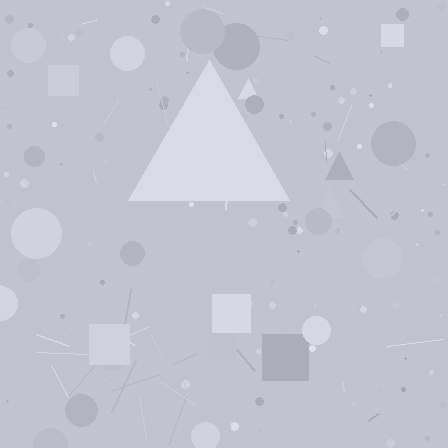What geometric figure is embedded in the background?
A triangle is embedded in the background.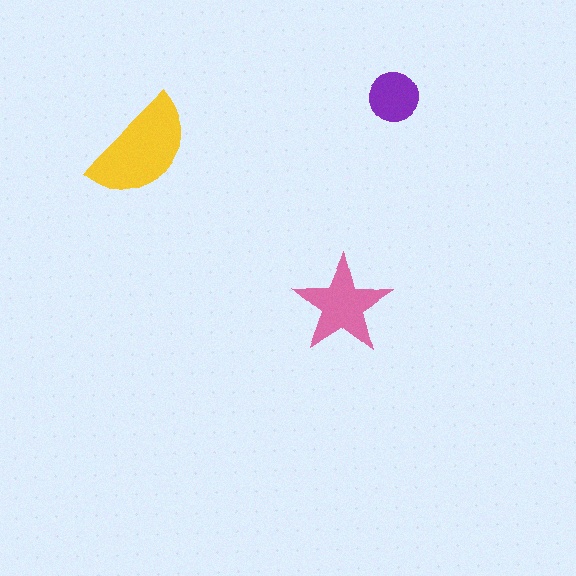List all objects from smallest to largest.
The purple circle, the pink star, the yellow semicircle.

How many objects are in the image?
There are 3 objects in the image.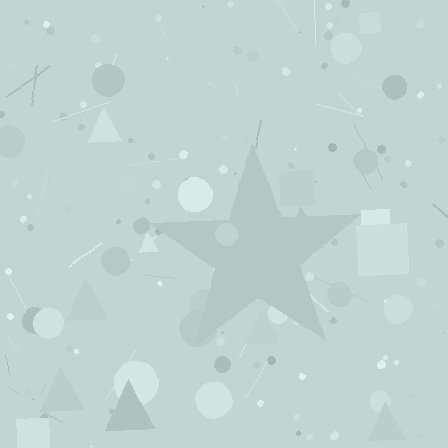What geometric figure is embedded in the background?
A star is embedded in the background.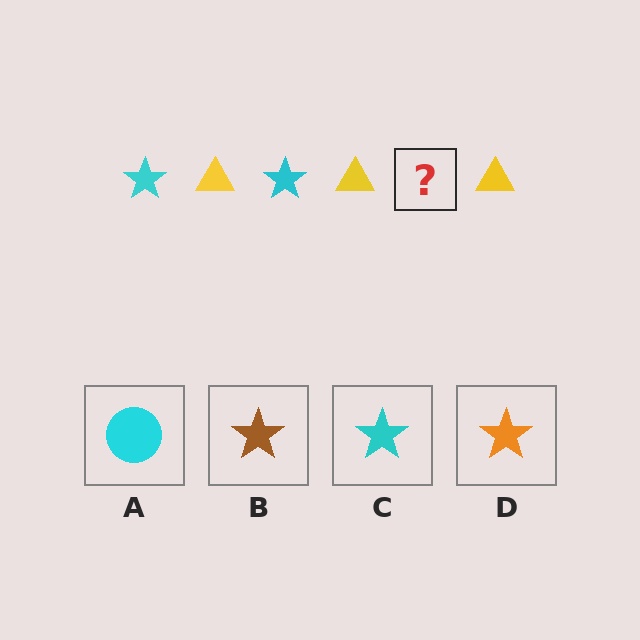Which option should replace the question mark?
Option C.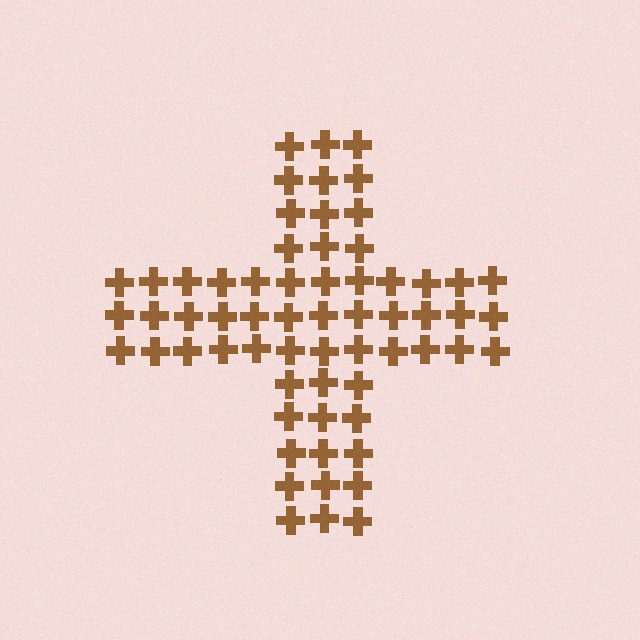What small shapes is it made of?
It is made of small crosses.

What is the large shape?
The large shape is a cross.